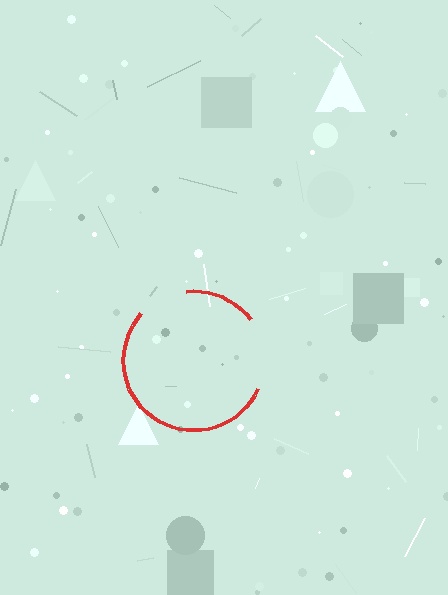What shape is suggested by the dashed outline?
The dashed outline suggests a circle.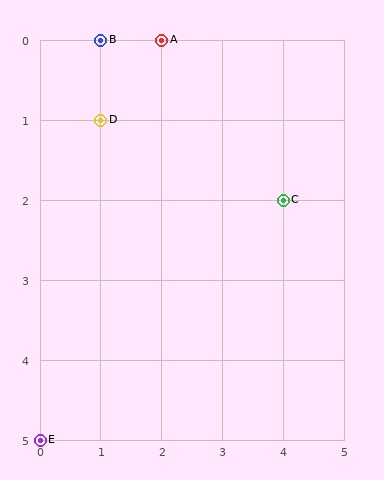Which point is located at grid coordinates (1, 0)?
Point B is at (1, 0).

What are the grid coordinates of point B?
Point B is at grid coordinates (1, 0).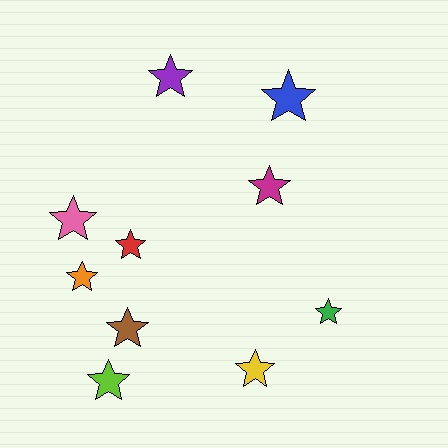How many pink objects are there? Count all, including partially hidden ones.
There is 1 pink object.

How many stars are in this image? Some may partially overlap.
There are 10 stars.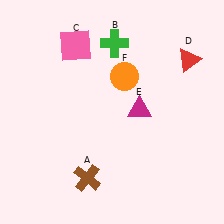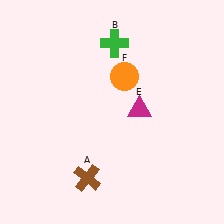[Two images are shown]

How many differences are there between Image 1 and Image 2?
There are 2 differences between the two images.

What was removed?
The pink square (C), the red triangle (D) were removed in Image 2.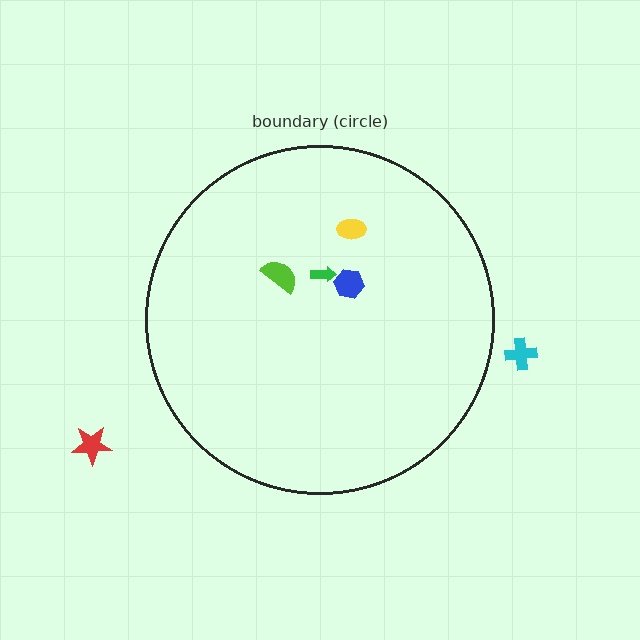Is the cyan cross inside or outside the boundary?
Outside.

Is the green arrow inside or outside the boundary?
Inside.